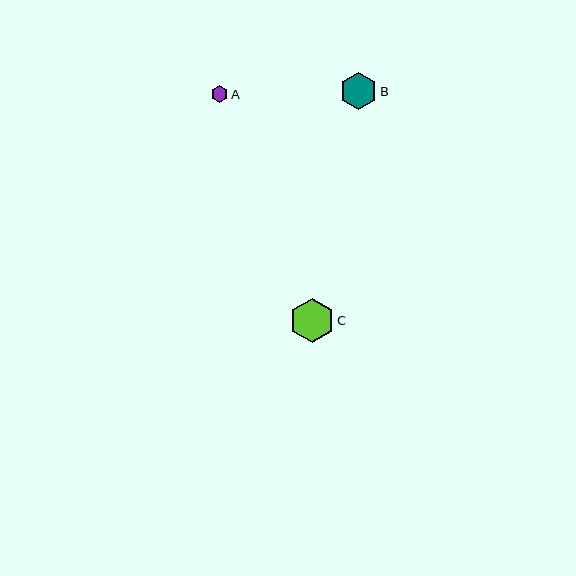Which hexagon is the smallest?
Hexagon A is the smallest with a size of approximately 16 pixels.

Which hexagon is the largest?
Hexagon C is the largest with a size of approximately 45 pixels.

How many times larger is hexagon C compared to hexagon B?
Hexagon C is approximately 1.2 times the size of hexagon B.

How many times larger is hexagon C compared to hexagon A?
Hexagon C is approximately 2.7 times the size of hexagon A.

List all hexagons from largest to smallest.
From largest to smallest: C, B, A.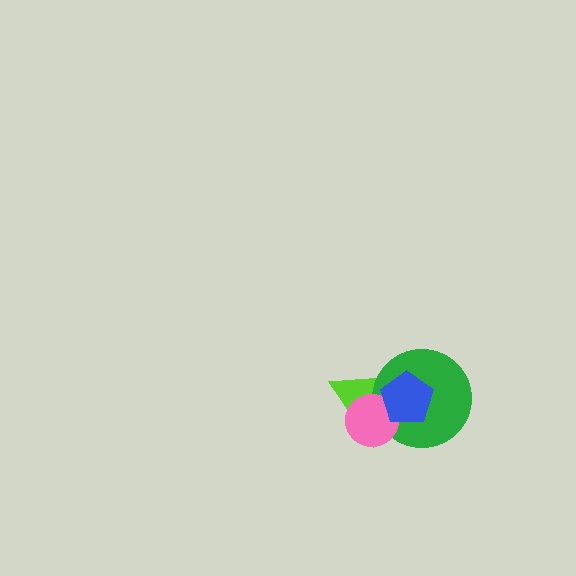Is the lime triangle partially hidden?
Yes, it is partially covered by another shape.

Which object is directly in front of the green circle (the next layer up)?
The pink circle is directly in front of the green circle.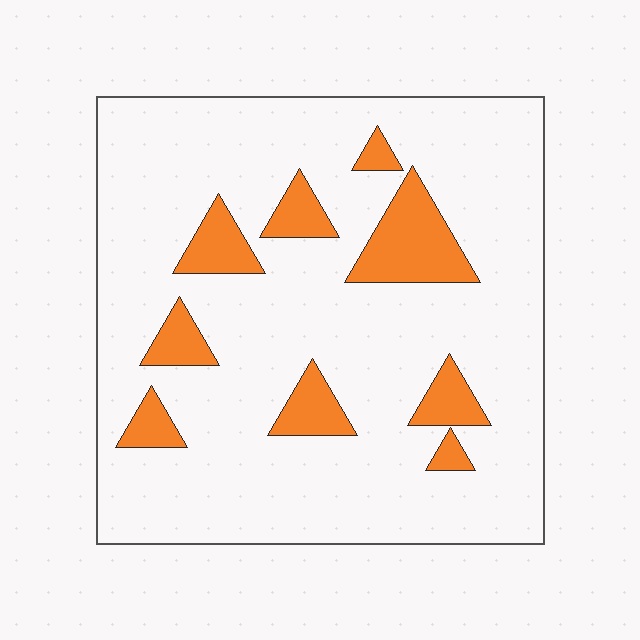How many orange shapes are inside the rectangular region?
9.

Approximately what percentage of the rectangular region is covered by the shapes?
Approximately 15%.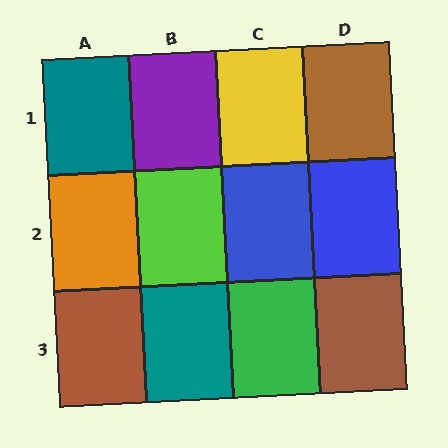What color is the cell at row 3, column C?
Green.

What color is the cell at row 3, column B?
Teal.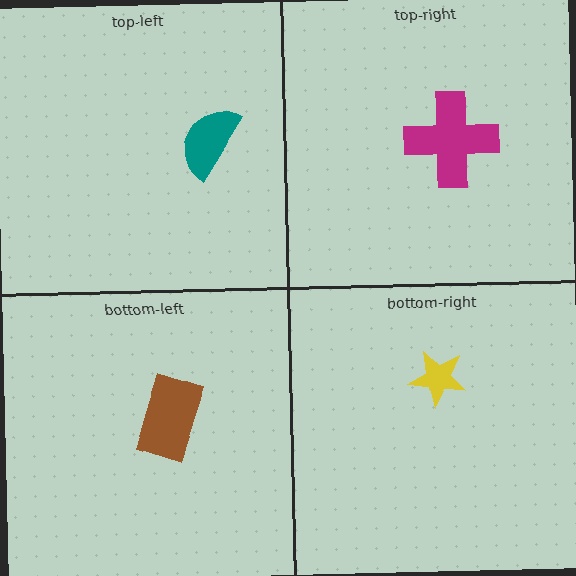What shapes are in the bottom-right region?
The yellow star.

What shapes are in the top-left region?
The teal semicircle.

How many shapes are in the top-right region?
1.